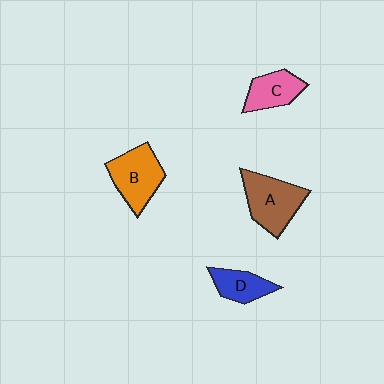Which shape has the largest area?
Shape A (brown).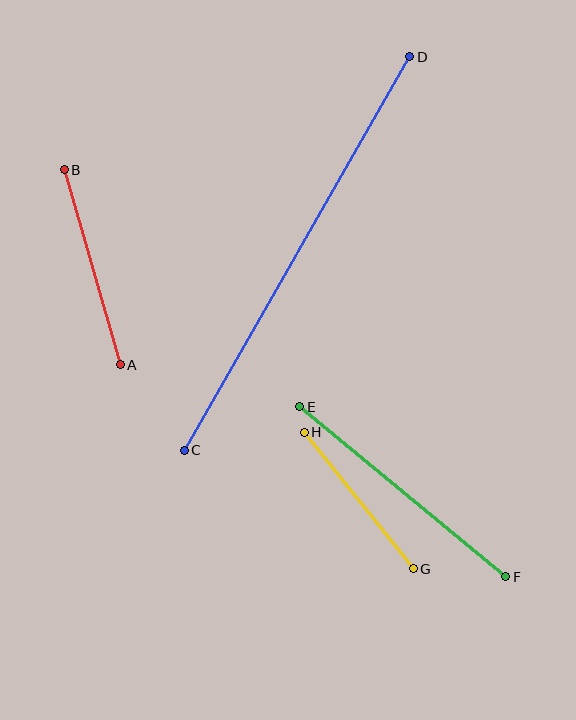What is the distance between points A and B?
The distance is approximately 203 pixels.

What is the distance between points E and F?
The distance is approximately 267 pixels.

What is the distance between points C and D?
The distance is approximately 454 pixels.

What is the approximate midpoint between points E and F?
The midpoint is at approximately (403, 492) pixels.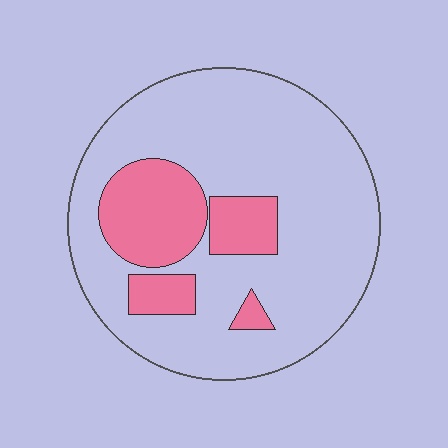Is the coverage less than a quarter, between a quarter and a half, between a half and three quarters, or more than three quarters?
Less than a quarter.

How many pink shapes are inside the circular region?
4.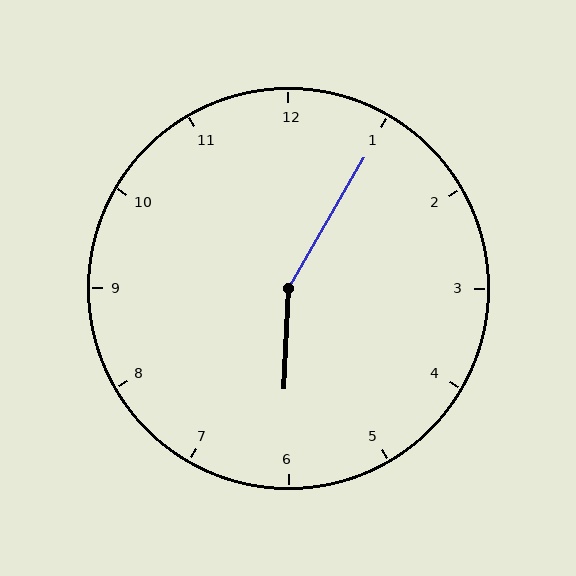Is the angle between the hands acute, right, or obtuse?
It is obtuse.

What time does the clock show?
6:05.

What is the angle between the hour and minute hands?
Approximately 152 degrees.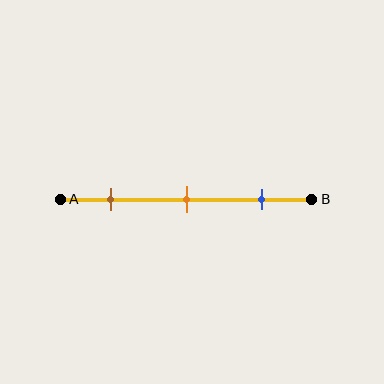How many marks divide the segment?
There are 3 marks dividing the segment.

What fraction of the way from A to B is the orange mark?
The orange mark is approximately 50% (0.5) of the way from A to B.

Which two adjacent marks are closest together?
The brown and orange marks are the closest adjacent pair.